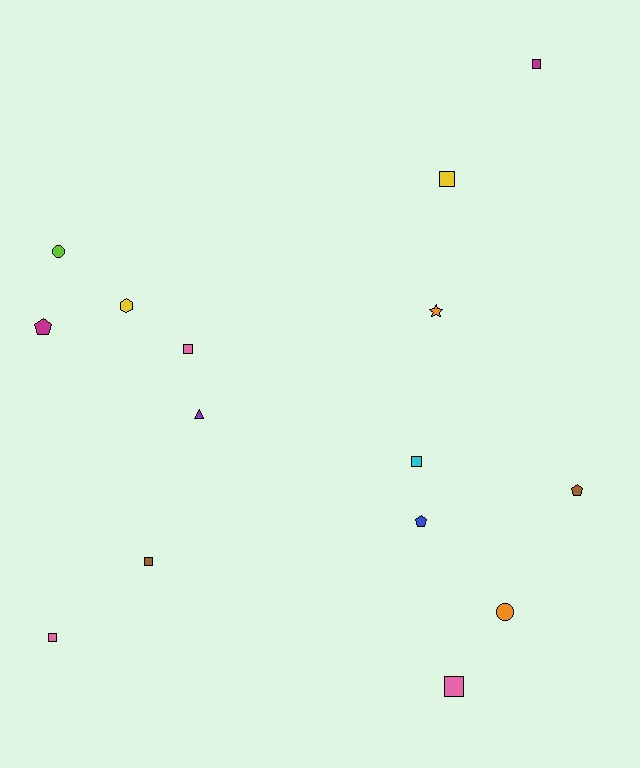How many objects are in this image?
There are 15 objects.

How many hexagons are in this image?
There is 1 hexagon.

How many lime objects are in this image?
There is 1 lime object.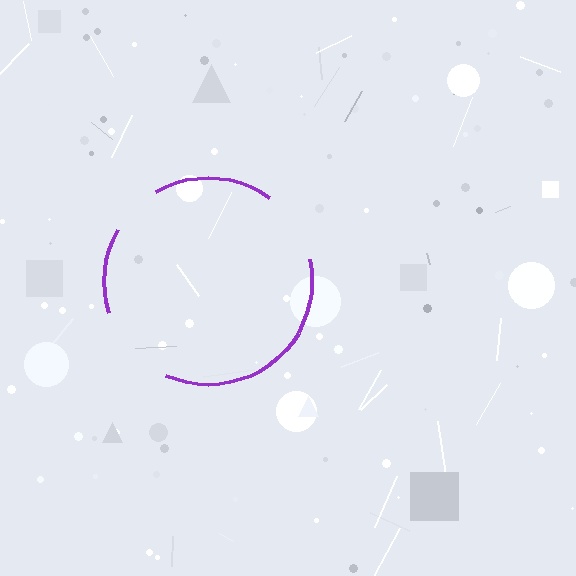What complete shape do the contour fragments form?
The contour fragments form a circle.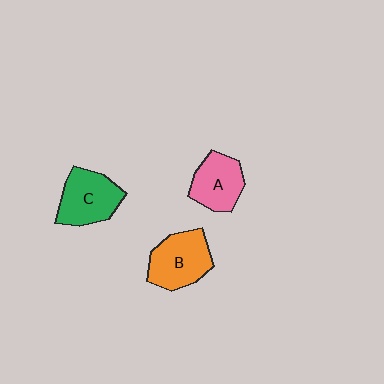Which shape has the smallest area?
Shape A (pink).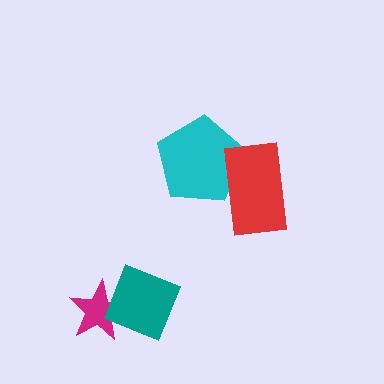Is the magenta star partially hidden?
Yes, it is partially covered by another shape.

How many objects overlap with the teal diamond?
1 object overlaps with the teal diamond.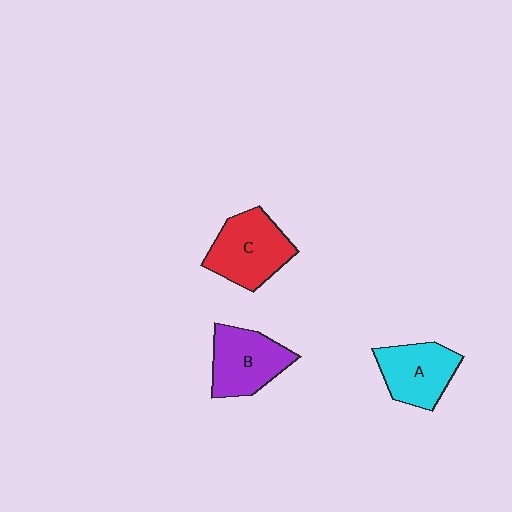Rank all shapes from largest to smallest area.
From largest to smallest: C (red), B (purple), A (cyan).